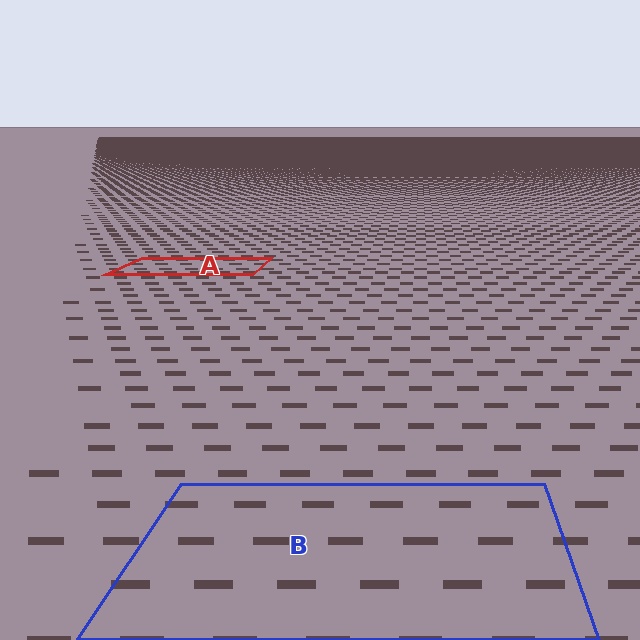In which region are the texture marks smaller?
The texture marks are smaller in region A, because it is farther away.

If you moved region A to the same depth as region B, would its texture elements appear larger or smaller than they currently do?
They would appear larger. At a closer depth, the same texture elements are projected at a bigger on-screen size.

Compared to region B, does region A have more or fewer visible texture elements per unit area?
Region A has more texture elements per unit area — they are packed more densely because it is farther away.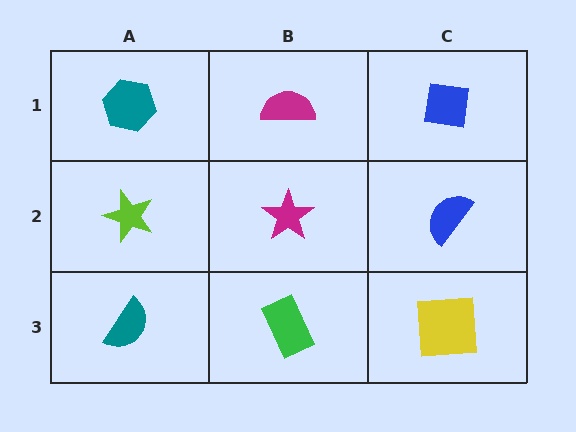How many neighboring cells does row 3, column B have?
3.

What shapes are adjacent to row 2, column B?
A magenta semicircle (row 1, column B), a green rectangle (row 3, column B), a lime star (row 2, column A), a blue semicircle (row 2, column C).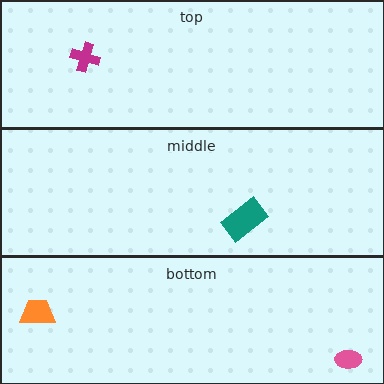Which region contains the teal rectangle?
The middle region.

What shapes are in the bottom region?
The pink ellipse, the orange trapezoid.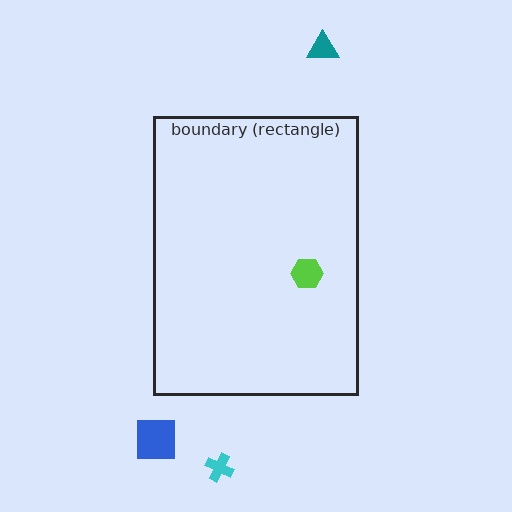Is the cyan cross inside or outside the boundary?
Outside.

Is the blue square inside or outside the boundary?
Outside.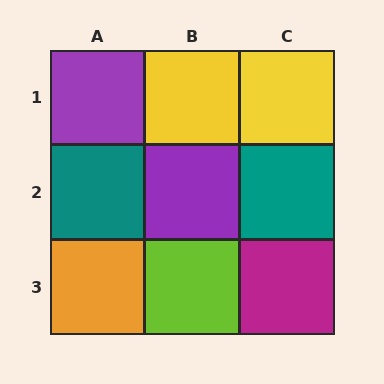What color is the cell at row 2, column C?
Teal.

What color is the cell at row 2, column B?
Purple.